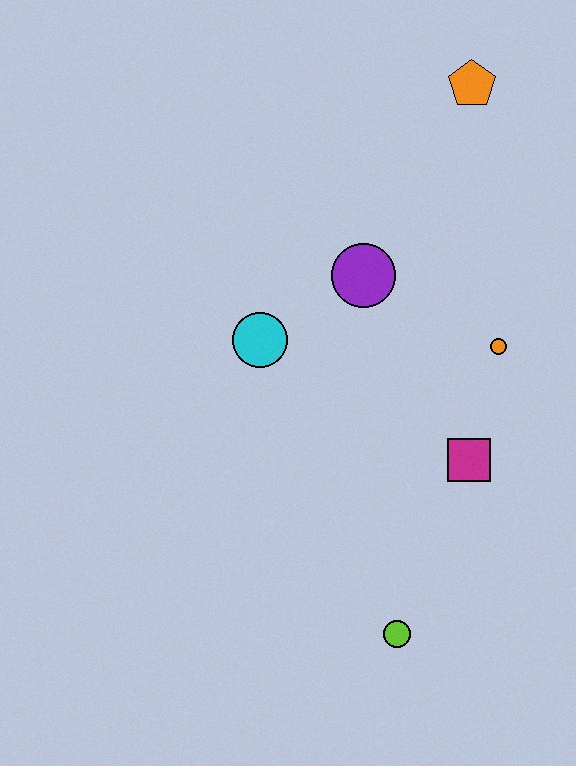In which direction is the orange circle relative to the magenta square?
The orange circle is above the magenta square.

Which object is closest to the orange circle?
The magenta square is closest to the orange circle.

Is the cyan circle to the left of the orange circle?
Yes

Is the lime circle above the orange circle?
No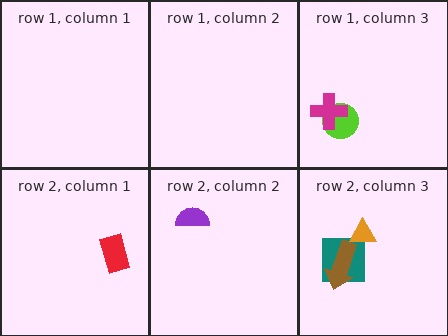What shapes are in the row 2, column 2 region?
The purple semicircle.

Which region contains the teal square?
The row 2, column 3 region.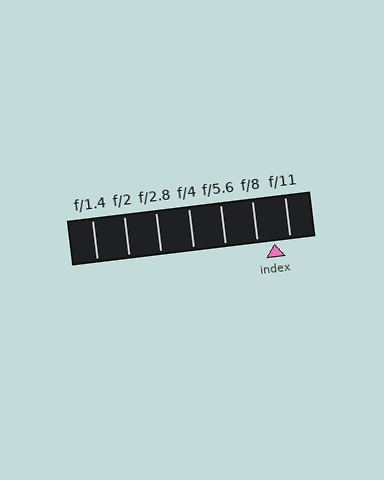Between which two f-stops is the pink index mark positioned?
The index mark is between f/8 and f/11.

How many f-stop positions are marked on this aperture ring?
There are 7 f-stop positions marked.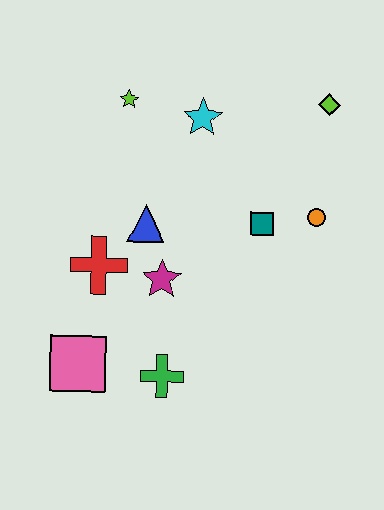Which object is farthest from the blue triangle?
The lime diamond is farthest from the blue triangle.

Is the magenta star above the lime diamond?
No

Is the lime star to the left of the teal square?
Yes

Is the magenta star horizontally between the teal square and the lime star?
Yes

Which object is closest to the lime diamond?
The orange circle is closest to the lime diamond.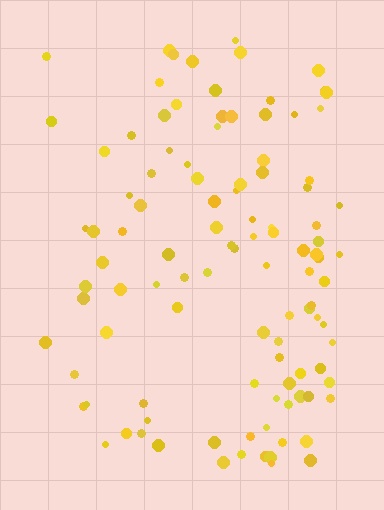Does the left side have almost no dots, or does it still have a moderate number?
Still a moderate number, just noticeably fewer than the right.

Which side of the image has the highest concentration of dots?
The right.